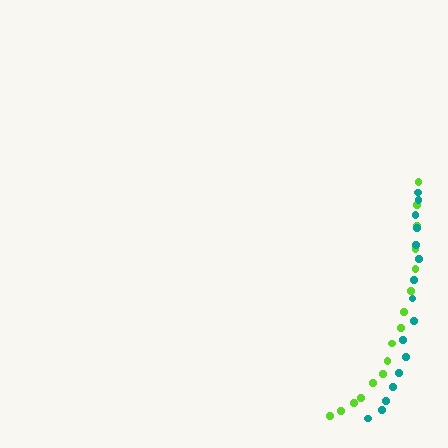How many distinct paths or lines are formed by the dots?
There are 2 distinct paths.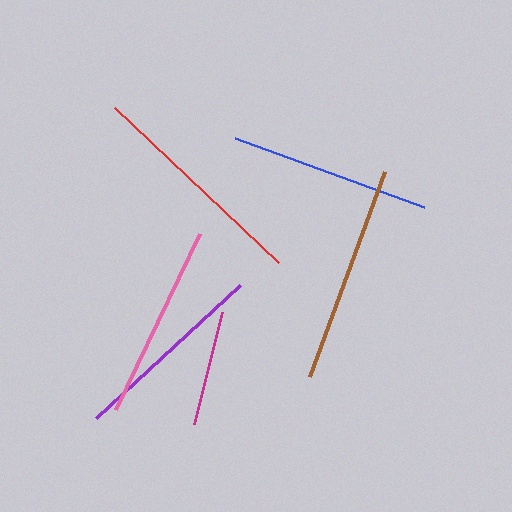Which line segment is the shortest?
The magenta line is the shortest at approximately 116 pixels.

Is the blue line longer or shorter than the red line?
The red line is longer than the blue line.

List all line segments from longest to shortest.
From longest to shortest: red, brown, blue, purple, pink, magenta.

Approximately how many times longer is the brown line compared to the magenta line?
The brown line is approximately 1.9 times the length of the magenta line.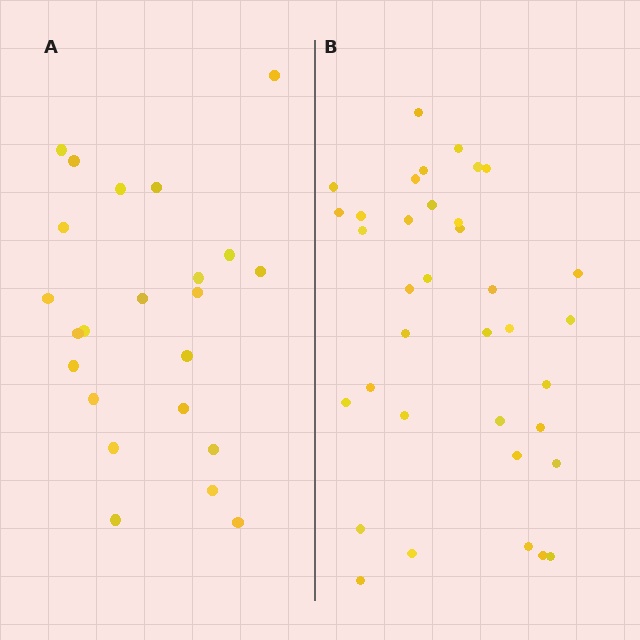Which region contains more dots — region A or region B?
Region B (the right region) has more dots.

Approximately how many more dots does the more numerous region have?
Region B has approximately 15 more dots than region A.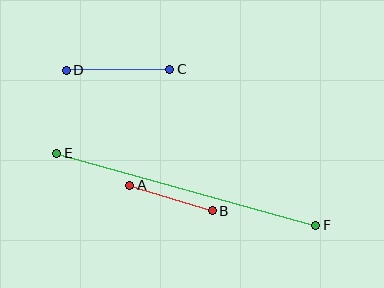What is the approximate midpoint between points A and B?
The midpoint is at approximately (171, 198) pixels.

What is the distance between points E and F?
The distance is approximately 268 pixels.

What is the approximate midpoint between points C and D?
The midpoint is at approximately (118, 70) pixels.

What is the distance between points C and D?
The distance is approximately 103 pixels.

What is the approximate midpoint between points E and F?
The midpoint is at approximately (186, 189) pixels.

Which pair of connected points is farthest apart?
Points E and F are farthest apart.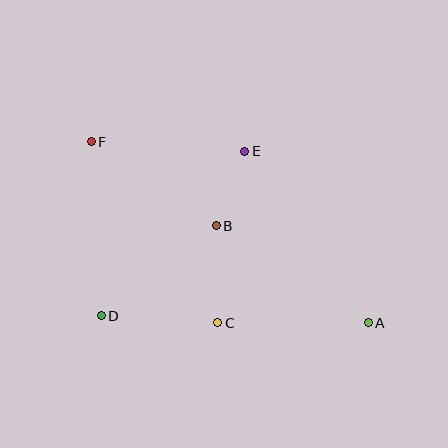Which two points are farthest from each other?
Points A and F are farthest from each other.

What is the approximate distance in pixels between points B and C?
The distance between B and C is approximately 97 pixels.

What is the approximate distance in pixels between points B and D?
The distance between B and D is approximately 146 pixels.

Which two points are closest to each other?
Points B and E are closest to each other.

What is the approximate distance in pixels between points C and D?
The distance between C and D is approximately 117 pixels.